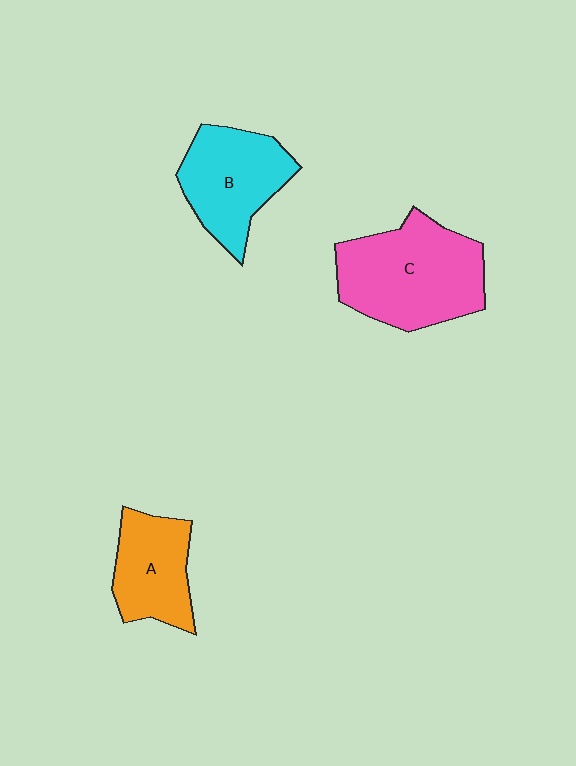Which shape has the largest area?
Shape C (pink).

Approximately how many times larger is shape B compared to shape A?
Approximately 1.2 times.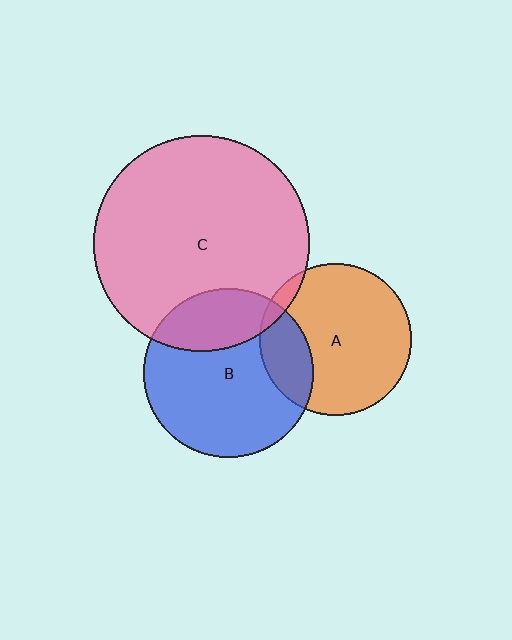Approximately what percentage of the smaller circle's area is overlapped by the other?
Approximately 25%.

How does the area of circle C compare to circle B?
Approximately 1.6 times.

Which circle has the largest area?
Circle C (pink).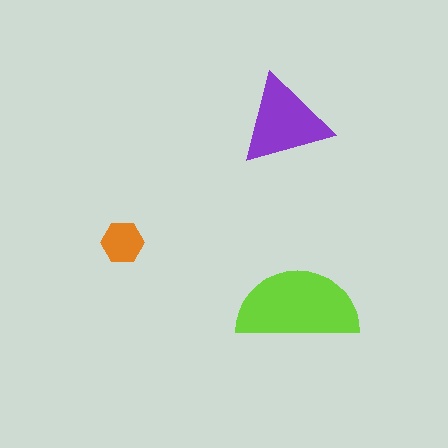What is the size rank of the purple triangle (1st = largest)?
2nd.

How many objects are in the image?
There are 3 objects in the image.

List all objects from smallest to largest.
The orange hexagon, the purple triangle, the lime semicircle.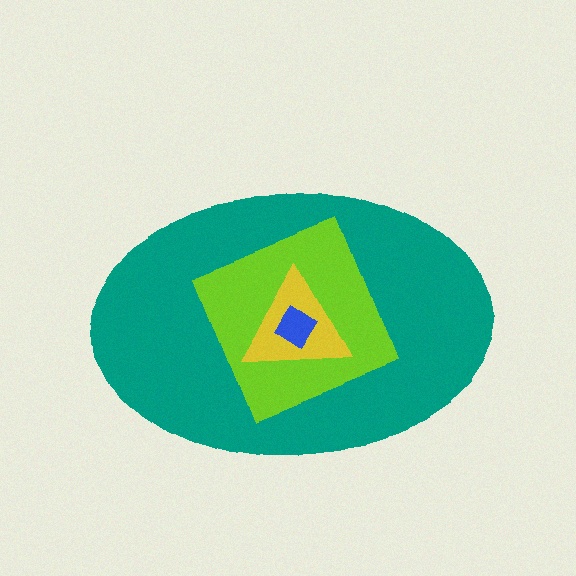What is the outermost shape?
The teal ellipse.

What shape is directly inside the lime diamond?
The yellow triangle.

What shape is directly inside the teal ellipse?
The lime diamond.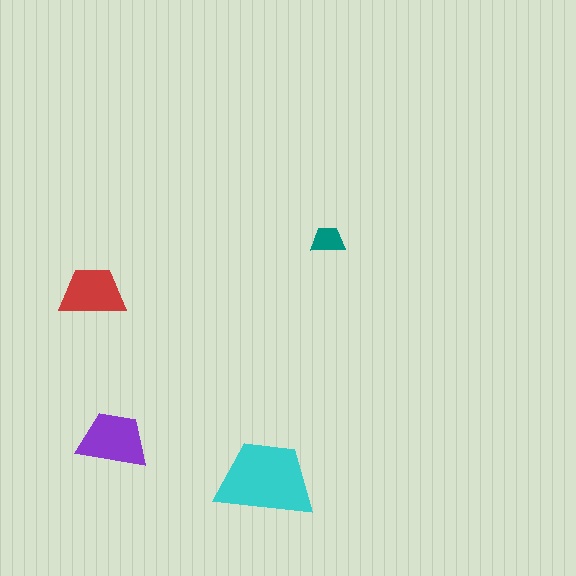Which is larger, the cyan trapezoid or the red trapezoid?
The cyan one.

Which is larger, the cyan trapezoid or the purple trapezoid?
The cyan one.